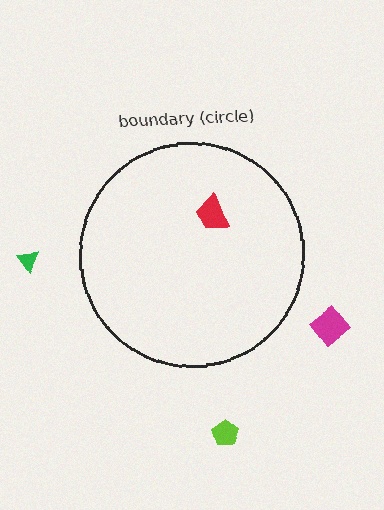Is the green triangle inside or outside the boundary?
Outside.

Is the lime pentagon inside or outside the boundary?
Outside.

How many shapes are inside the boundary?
1 inside, 3 outside.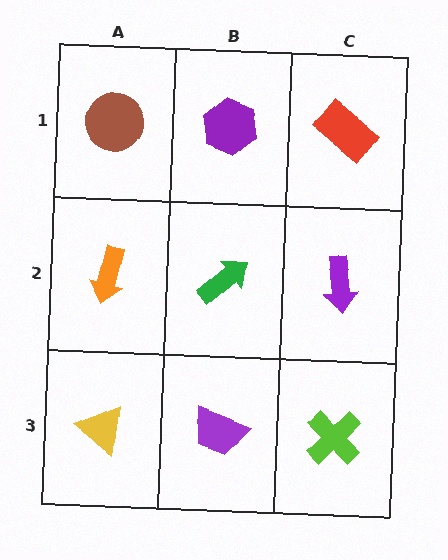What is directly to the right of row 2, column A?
A green arrow.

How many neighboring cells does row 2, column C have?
3.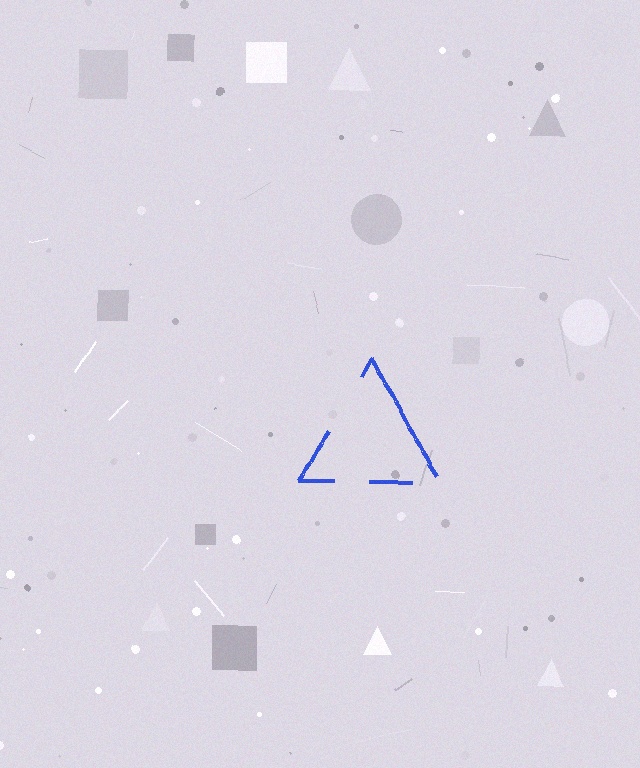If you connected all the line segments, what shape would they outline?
They would outline a triangle.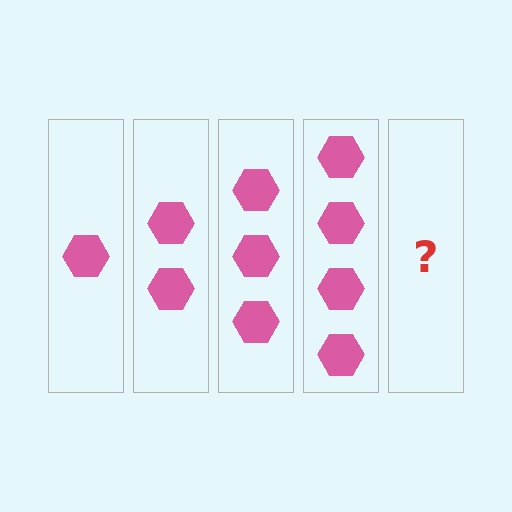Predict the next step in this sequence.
The next step is 5 hexagons.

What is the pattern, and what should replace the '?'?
The pattern is that each step adds one more hexagon. The '?' should be 5 hexagons.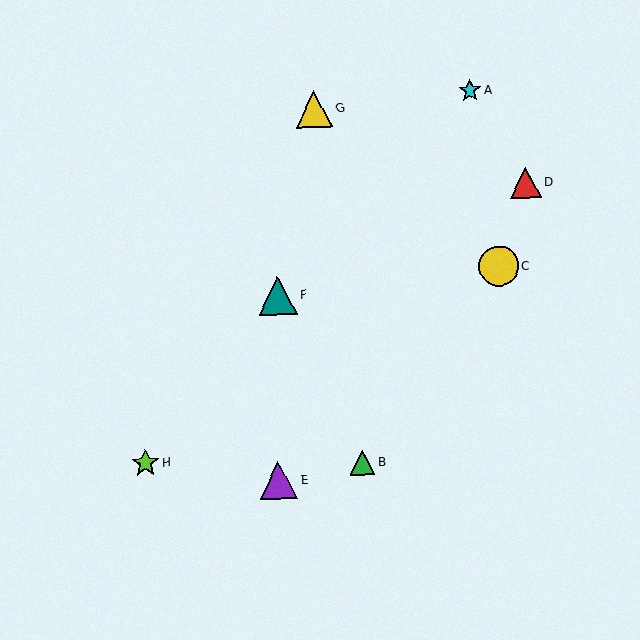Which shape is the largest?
The yellow circle (labeled C) is the largest.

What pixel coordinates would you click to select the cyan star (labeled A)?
Click at (470, 91) to select the cyan star A.